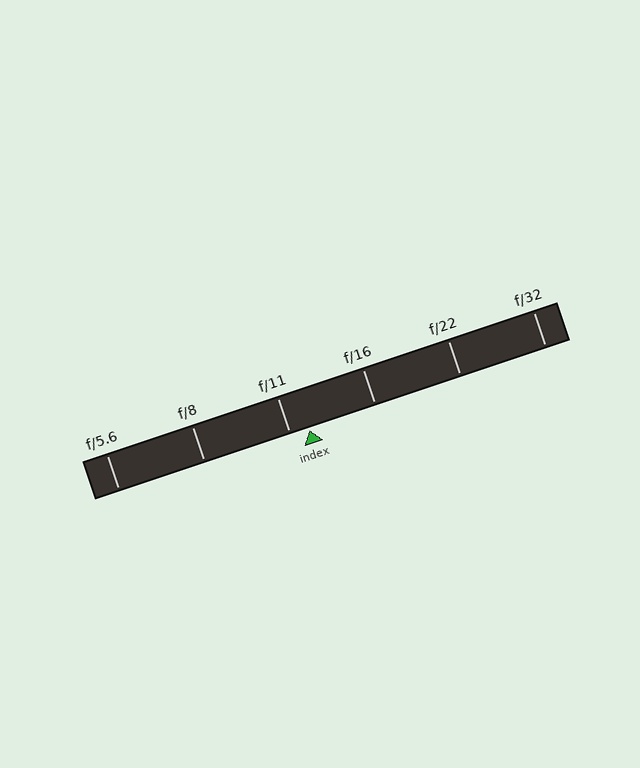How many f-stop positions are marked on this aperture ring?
There are 6 f-stop positions marked.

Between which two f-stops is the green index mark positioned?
The index mark is between f/11 and f/16.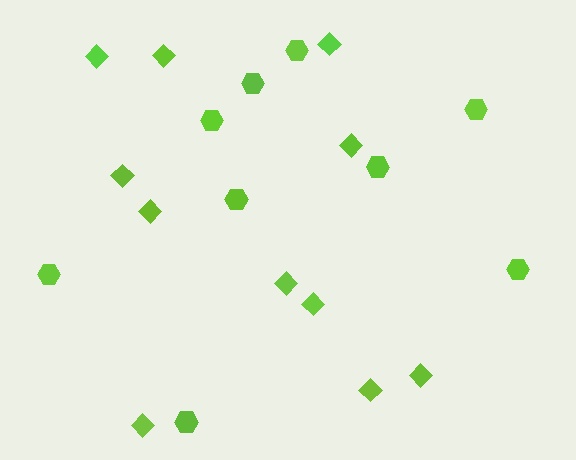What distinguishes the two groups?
There are 2 groups: one group of hexagons (9) and one group of diamonds (11).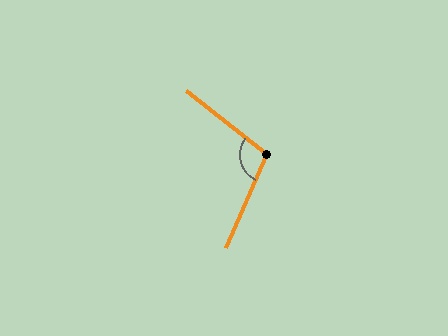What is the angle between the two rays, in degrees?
Approximately 105 degrees.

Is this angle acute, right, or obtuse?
It is obtuse.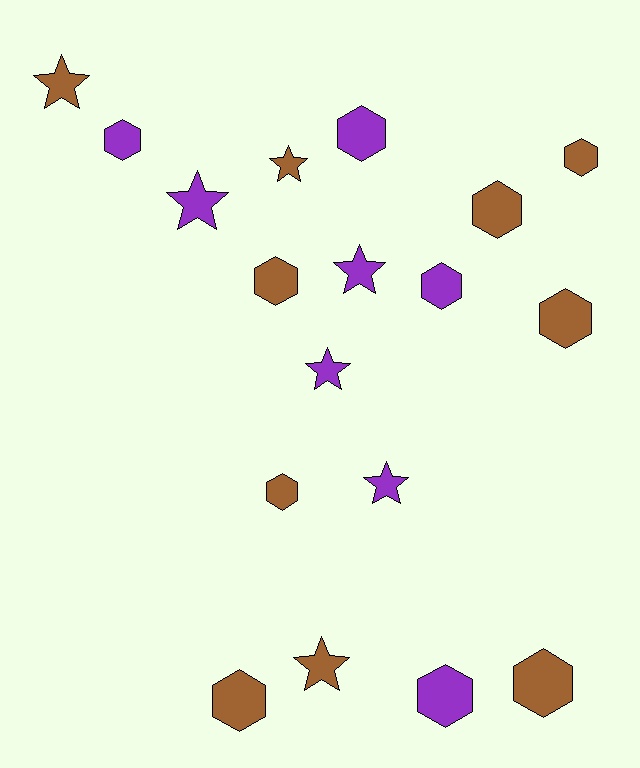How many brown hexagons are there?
There are 7 brown hexagons.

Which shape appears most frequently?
Hexagon, with 11 objects.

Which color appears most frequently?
Brown, with 10 objects.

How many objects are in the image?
There are 18 objects.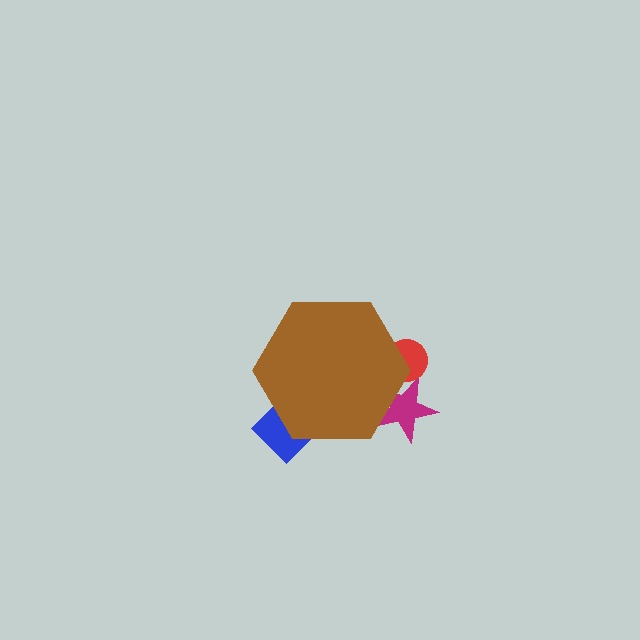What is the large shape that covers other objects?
A brown hexagon.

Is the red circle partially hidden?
Yes, the red circle is partially hidden behind the brown hexagon.